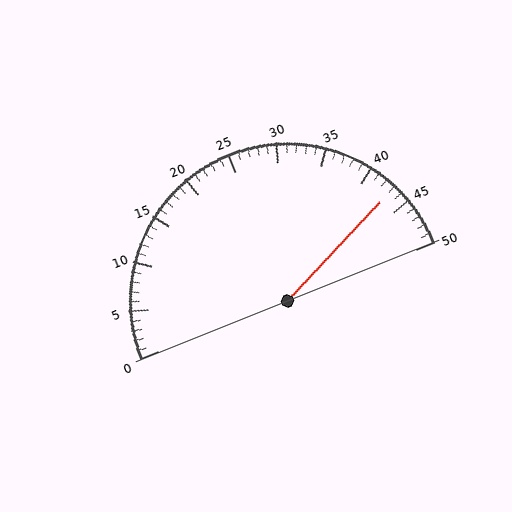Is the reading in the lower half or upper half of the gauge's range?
The reading is in the upper half of the range (0 to 50).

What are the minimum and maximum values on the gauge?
The gauge ranges from 0 to 50.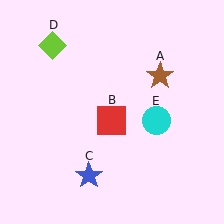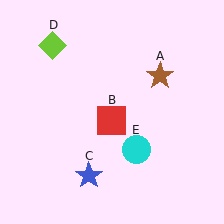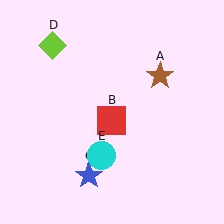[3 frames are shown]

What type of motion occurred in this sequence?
The cyan circle (object E) rotated clockwise around the center of the scene.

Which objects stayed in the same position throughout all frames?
Brown star (object A) and red square (object B) and blue star (object C) and lime diamond (object D) remained stationary.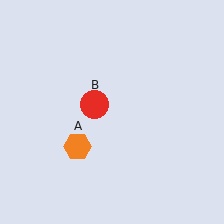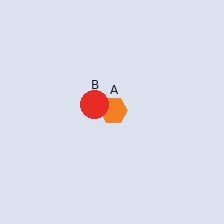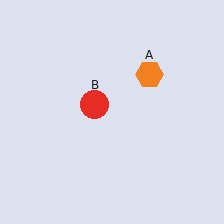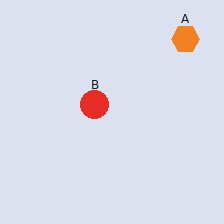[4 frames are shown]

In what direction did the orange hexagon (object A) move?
The orange hexagon (object A) moved up and to the right.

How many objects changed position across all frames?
1 object changed position: orange hexagon (object A).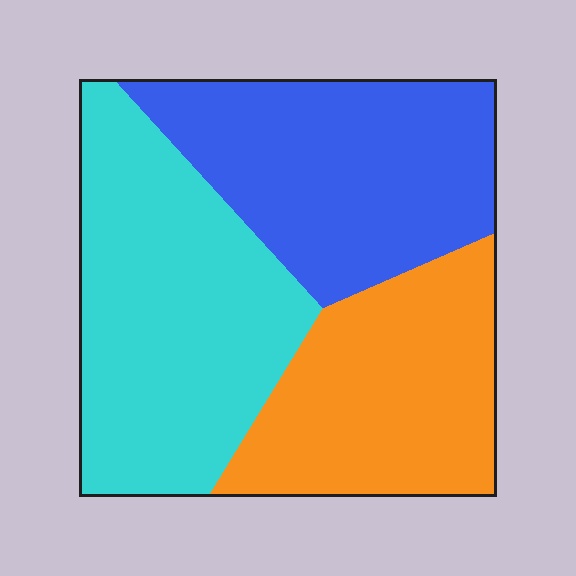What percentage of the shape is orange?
Orange covers about 30% of the shape.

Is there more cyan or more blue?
Cyan.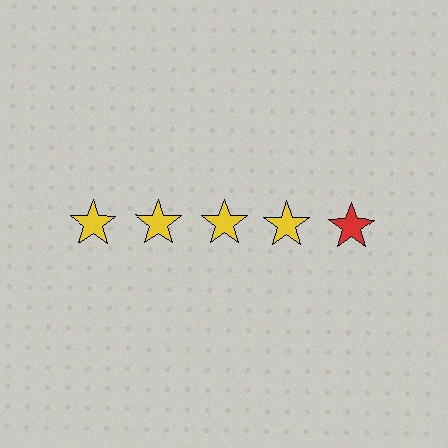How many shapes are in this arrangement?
There are 5 shapes arranged in a grid pattern.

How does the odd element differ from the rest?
It has a different color: red instead of yellow.